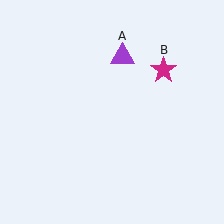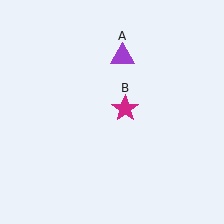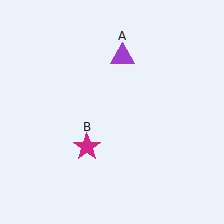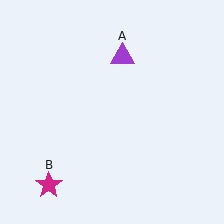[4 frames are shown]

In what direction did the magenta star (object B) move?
The magenta star (object B) moved down and to the left.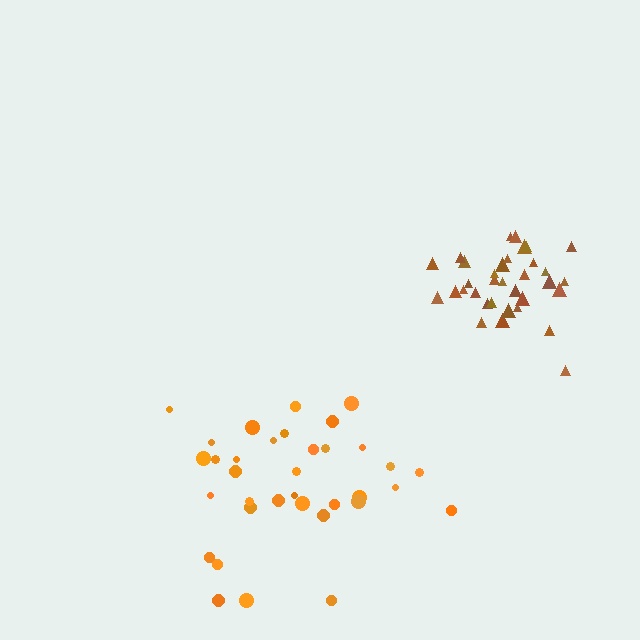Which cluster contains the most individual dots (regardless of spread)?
Orange (35).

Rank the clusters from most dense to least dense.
brown, orange.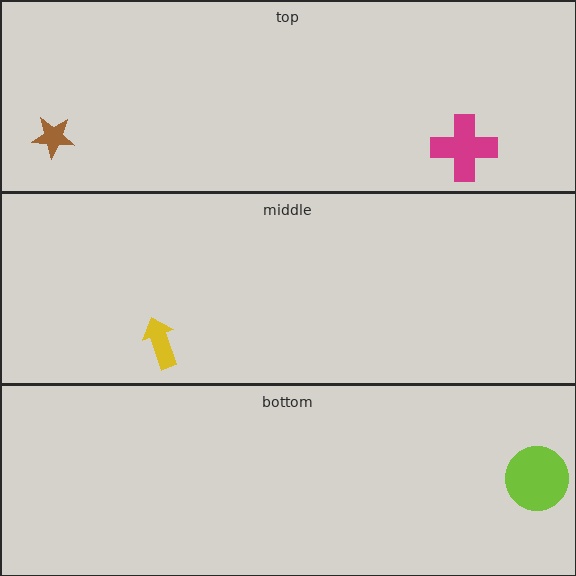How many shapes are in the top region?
2.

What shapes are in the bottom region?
The lime circle.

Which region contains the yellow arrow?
The middle region.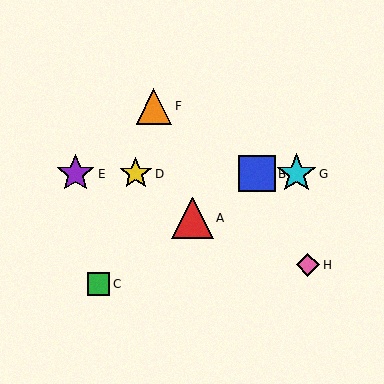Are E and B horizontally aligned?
Yes, both are at y≈174.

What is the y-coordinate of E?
Object E is at y≈174.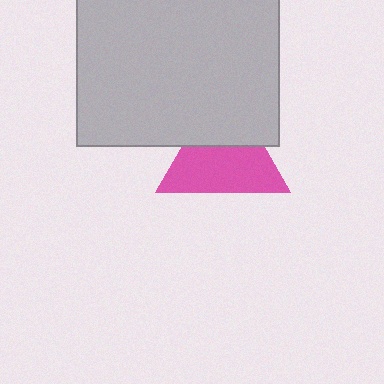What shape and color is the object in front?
The object in front is a light gray square.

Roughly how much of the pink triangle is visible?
About half of it is visible (roughly 62%).